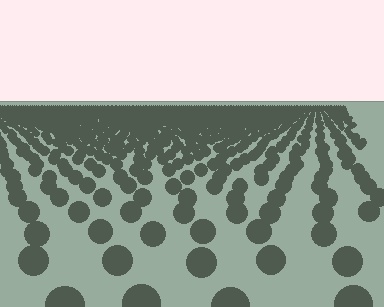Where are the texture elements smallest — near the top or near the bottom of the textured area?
Near the top.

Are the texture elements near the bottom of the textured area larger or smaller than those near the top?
Larger. Near the bottom, elements are closer to the viewer and appear at a bigger on-screen size.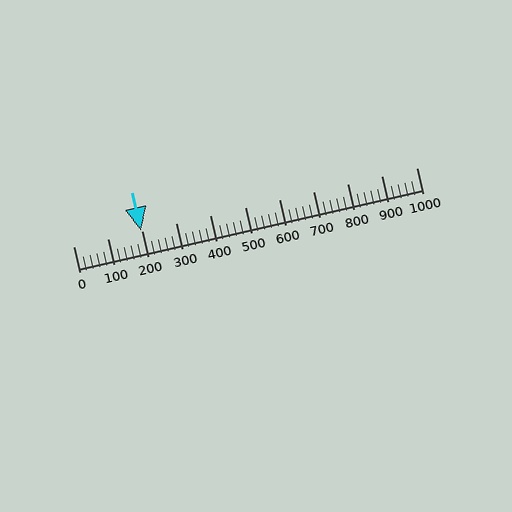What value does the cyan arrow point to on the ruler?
The cyan arrow points to approximately 198.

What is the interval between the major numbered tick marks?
The major tick marks are spaced 100 units apart.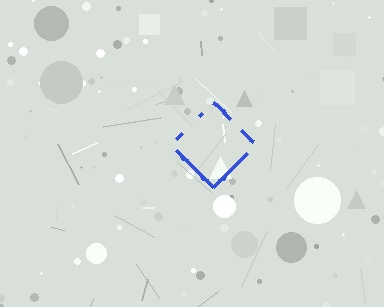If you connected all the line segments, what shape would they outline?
They would outline a diamond.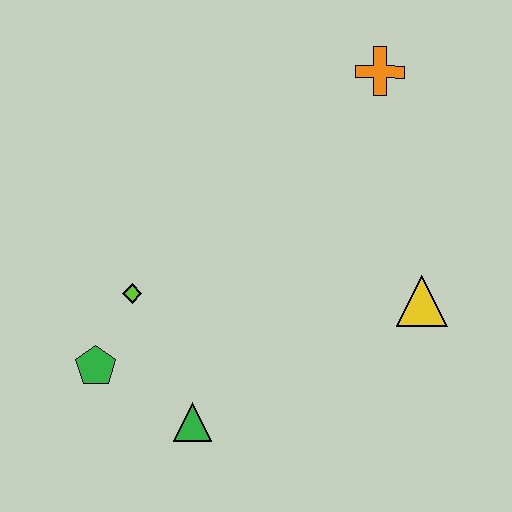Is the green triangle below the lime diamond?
Yes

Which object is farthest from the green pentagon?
The orange cross is farthest from the green pentagon.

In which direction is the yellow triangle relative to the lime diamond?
The yellow triangle is to the right of the lime diamond.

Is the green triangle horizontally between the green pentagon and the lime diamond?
No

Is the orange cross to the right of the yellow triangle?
No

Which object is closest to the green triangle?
The green pentagon is closest to the green triangle.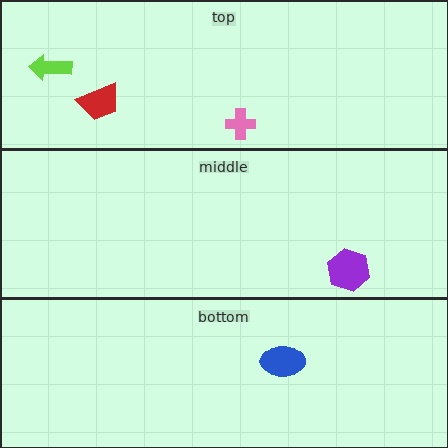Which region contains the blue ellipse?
The bottom region.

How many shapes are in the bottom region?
1.